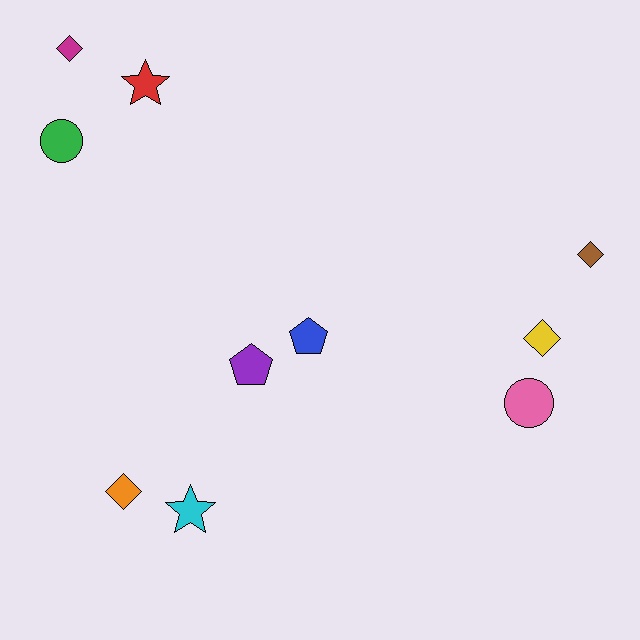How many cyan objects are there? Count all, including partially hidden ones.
There is 1 cyan object.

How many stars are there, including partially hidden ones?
There are 2 stars.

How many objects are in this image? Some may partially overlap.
There are 10 objects.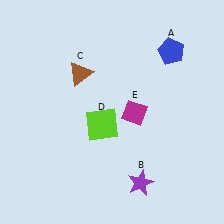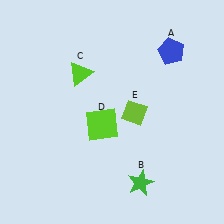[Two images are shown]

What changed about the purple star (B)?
In Image 1, B is purple. In Image 2, it changed to green.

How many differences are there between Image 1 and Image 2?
There are 3 differences between the two images.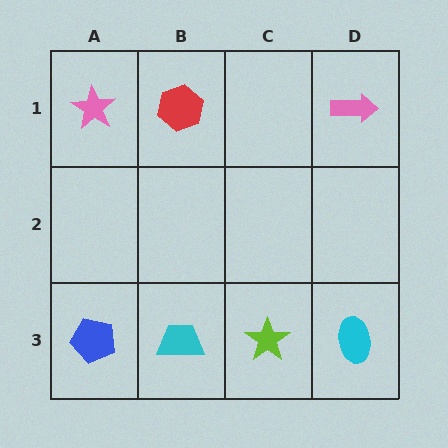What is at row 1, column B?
A red hexagon.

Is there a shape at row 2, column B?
No, that cell is empty.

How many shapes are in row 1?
3 shapes.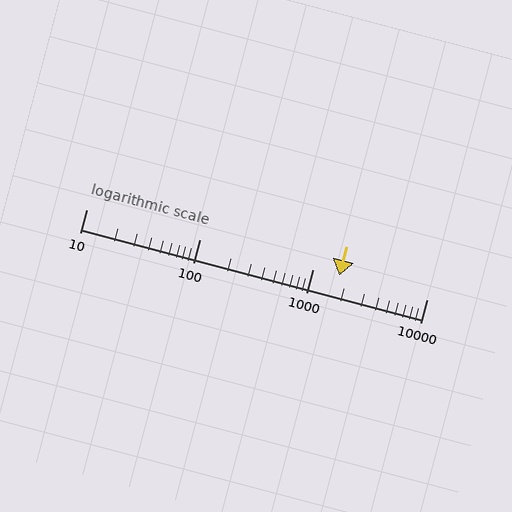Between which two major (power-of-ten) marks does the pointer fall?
The pointer is between 1000 and 10000.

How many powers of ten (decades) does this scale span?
The scale spans 3 decades, from 10 to 10000.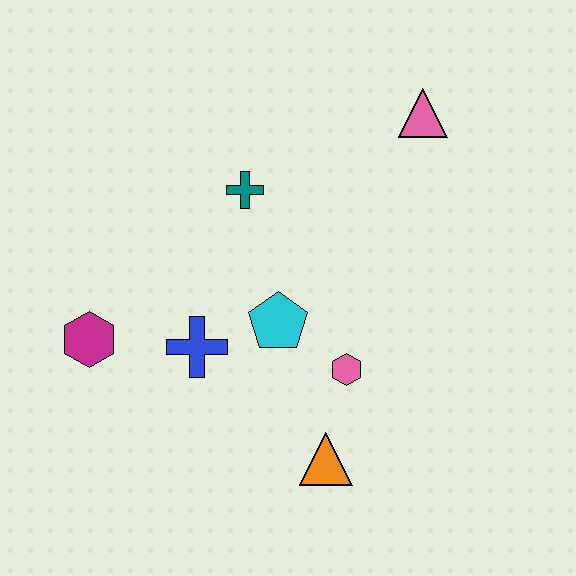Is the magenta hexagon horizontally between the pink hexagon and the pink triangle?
No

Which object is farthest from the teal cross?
The orange triangle is farthest from the teal cross.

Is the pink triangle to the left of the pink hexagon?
No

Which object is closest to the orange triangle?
The pink hexagon is closest to the orange triangle.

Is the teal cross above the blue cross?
Yes